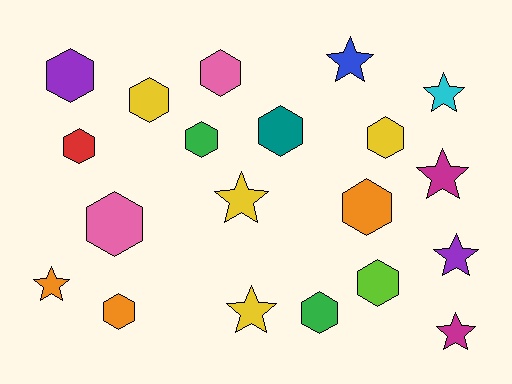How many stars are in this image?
There are 8 stars.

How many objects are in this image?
There are 20 objects.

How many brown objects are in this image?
There are no brown objects.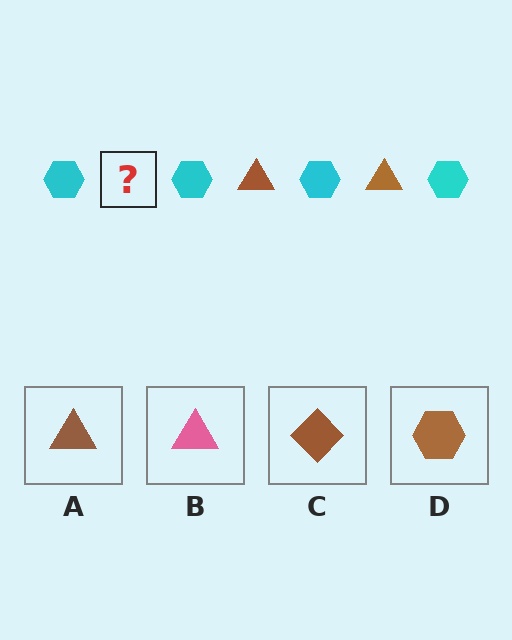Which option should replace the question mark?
Option A.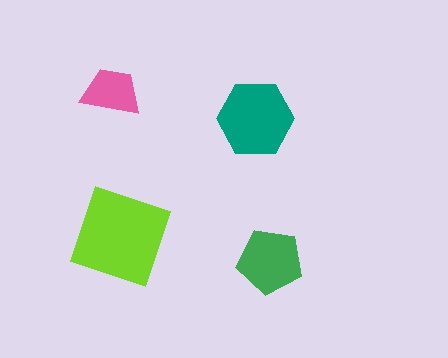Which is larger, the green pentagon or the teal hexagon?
The teal hexagon.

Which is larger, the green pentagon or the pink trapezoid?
The green pentagon.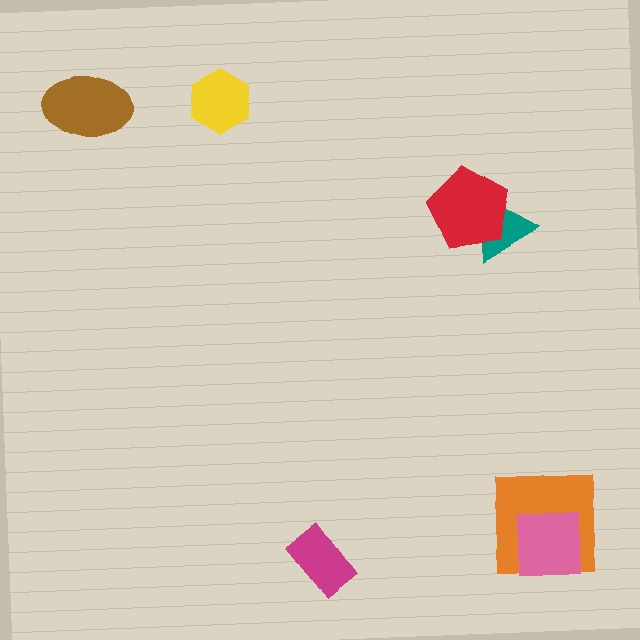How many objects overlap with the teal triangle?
1 object overlaps with the teal triangle.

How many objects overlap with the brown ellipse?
0 objects overlap with the brown ellipse.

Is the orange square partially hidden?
Yes, it is partially covered by another shape.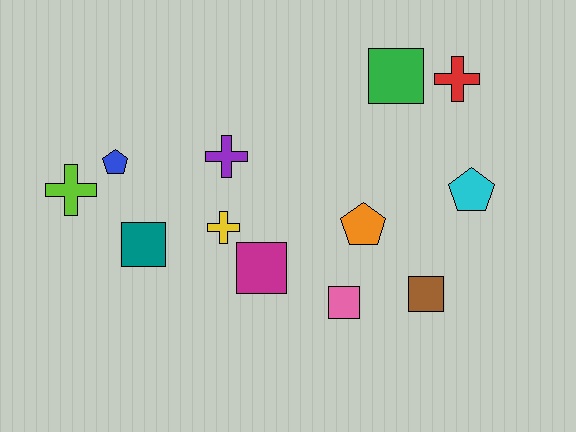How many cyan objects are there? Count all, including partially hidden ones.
There is 1 cyan object.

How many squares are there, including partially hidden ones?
There are 5 squares.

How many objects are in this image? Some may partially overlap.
There are 12 objects.